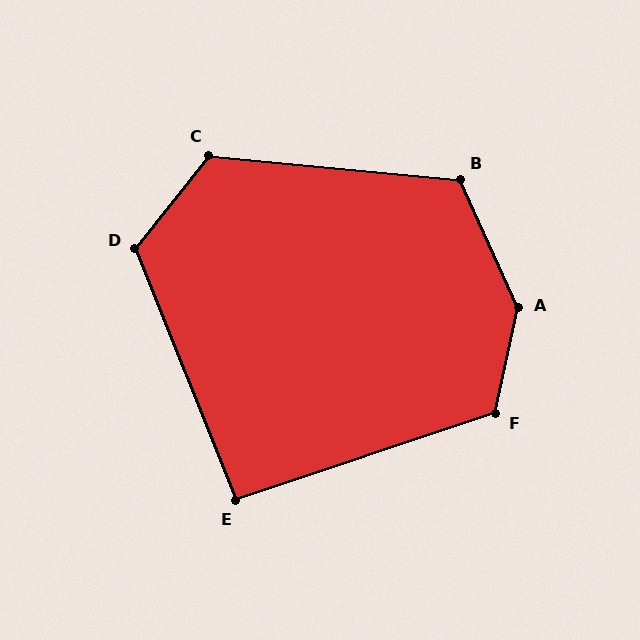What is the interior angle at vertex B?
Approximately 120 degrees (obtuse).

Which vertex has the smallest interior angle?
E, at approximately 94 degrees.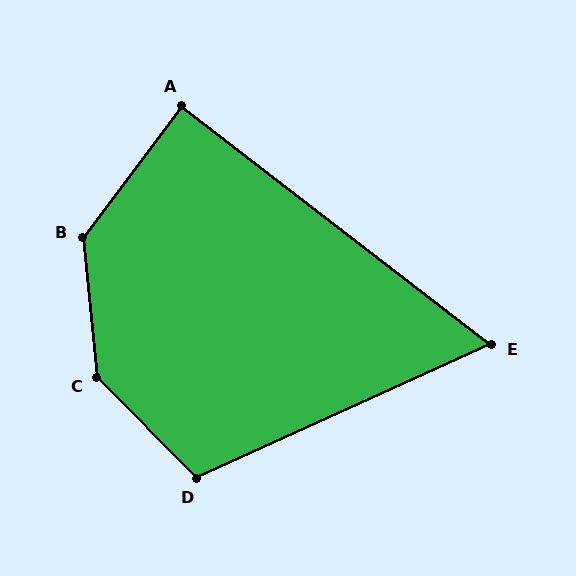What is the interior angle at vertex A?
Approximately 89 degrees (approximately right).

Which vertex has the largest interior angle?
C, at approximately 141 degrees.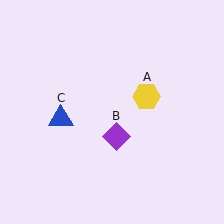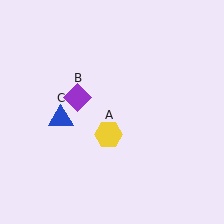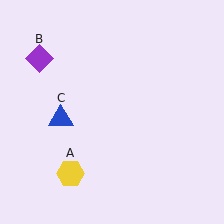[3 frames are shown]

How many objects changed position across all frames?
2 objects changed position: yellow hexagon (object A), purple diamond (object B).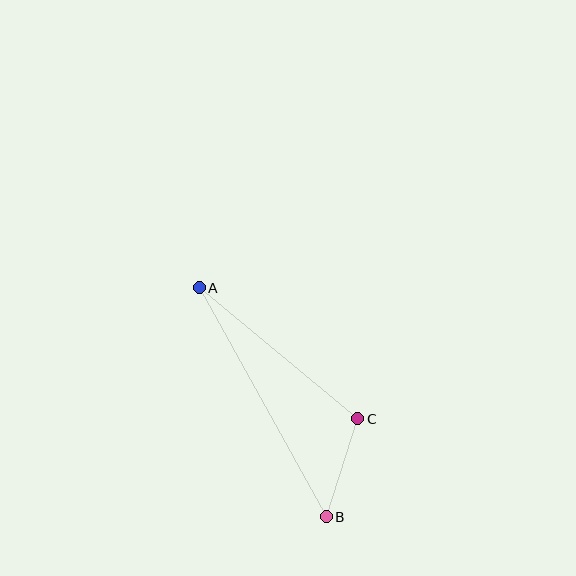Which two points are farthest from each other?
Points A and B are farthest from each other.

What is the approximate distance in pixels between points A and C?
The distance between A and C is approximately 205 pixels.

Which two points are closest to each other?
Points B and C are closest to each other.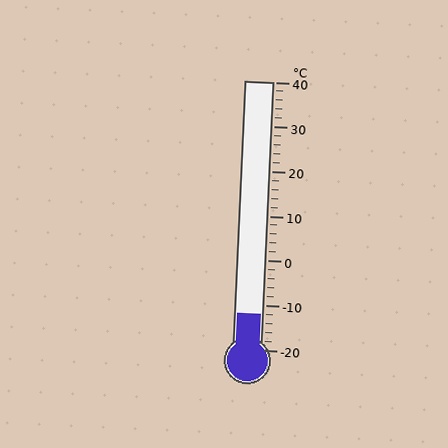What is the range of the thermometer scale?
The thermometer scale ranges from -20°C to 40°C.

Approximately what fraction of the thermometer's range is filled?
The thermometer is filled to approximately 15% of its range.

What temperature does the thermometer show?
The thermometer shows approximately -12°C.